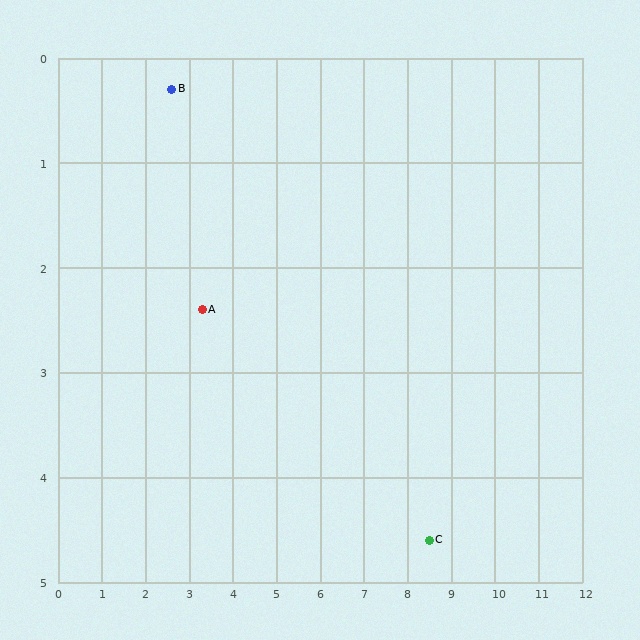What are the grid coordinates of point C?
Point C is at approximately (8.5, 4.6).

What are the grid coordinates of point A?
Point A is at approximately (3.3, 2.4).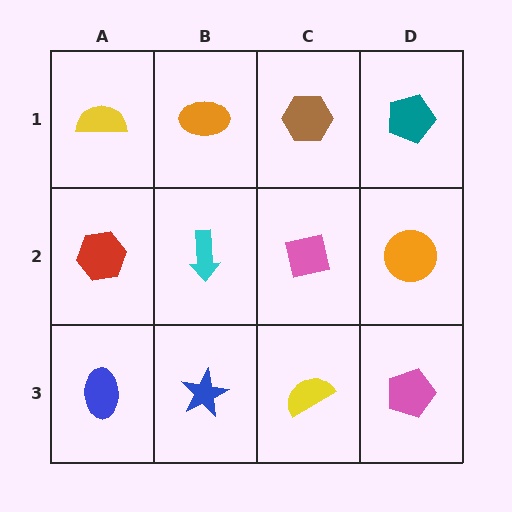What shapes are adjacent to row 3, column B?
A cyan arrow (row 2, column B), a blue ellipse (row 3, column A), a yellow semicircle (row 3, column C).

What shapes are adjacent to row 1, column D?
An orange circle (row 2, column D), a brown hexagon (row 1, column C).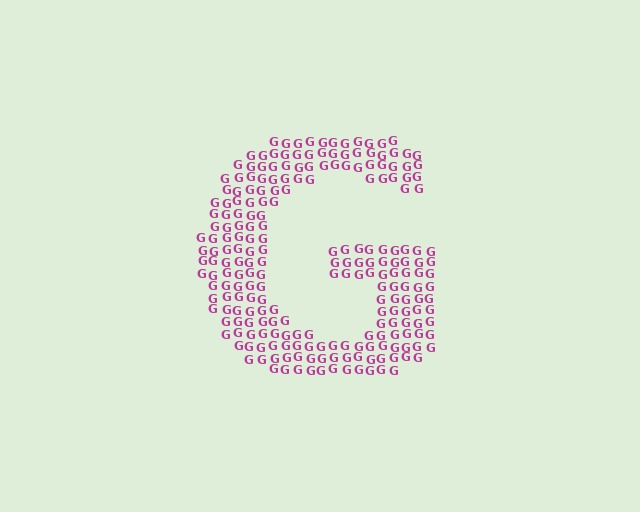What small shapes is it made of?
It is made of small letter G's.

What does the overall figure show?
The overall figure shows the letter G.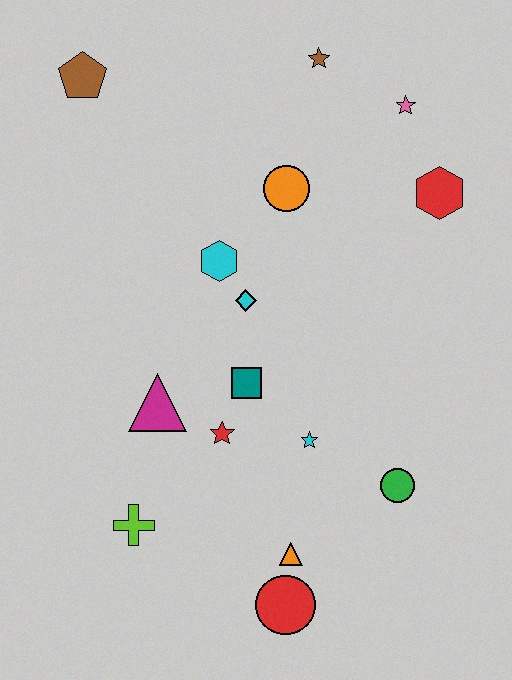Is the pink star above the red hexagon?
Yes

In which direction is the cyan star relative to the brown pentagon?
The cyan star is below the brown pentagon.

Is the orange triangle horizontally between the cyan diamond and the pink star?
Yes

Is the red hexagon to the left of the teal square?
No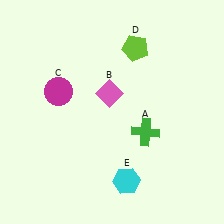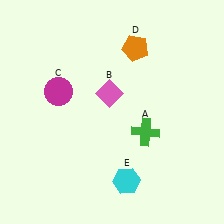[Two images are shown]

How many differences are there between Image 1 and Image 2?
There is 1 difference between the two images.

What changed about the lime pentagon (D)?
In Image 1, D is lime. In Image 2, it changed to orange.